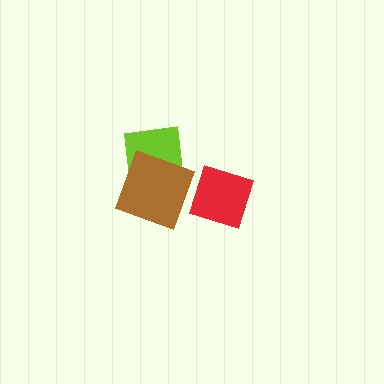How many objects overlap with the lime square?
1 object overlaps with the lime square.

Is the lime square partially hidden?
Yes, it is partially covered by another shape.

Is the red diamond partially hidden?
No, no other shape covers it.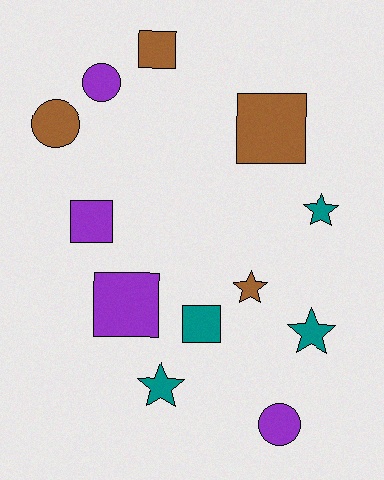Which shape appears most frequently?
Square, with 5 objects.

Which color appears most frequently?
Purple, with 4 objects.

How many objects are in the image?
There are 12 objects.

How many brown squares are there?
There are 2 brown squares.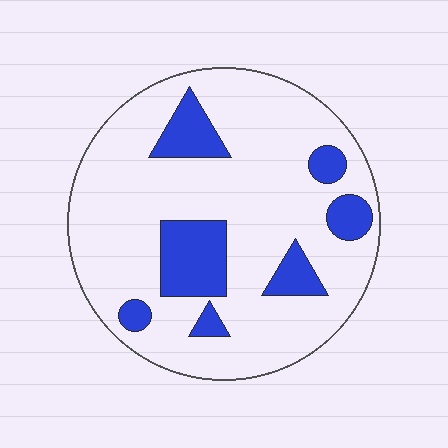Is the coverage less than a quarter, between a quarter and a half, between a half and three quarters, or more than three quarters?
Less than a quarter.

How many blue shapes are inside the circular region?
7.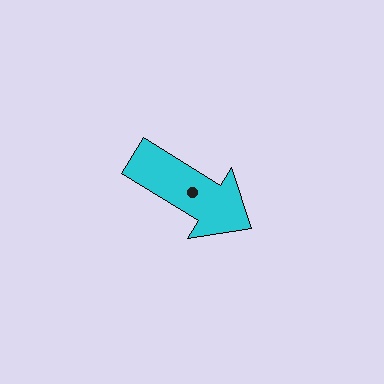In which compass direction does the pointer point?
Southeast.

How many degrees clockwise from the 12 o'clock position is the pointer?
Approximately 122 degrees.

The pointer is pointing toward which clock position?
Roughly 4 o'clock.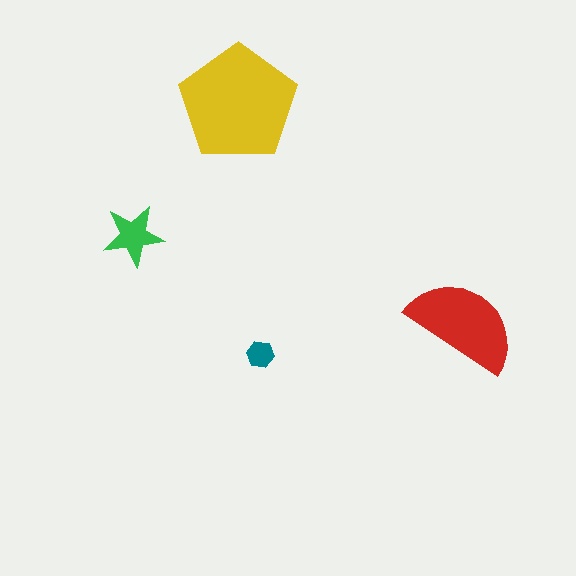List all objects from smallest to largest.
The teal hexagon, the green star, the red semicircle, the yellow pentagon.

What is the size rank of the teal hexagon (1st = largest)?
4th.